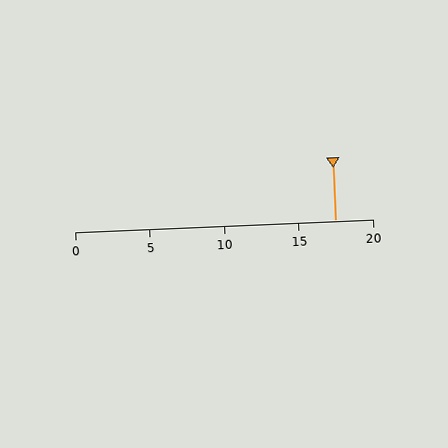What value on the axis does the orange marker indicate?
The marker indicates approximately 17.5.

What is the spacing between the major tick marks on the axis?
The major ticks are spaced 5 apart.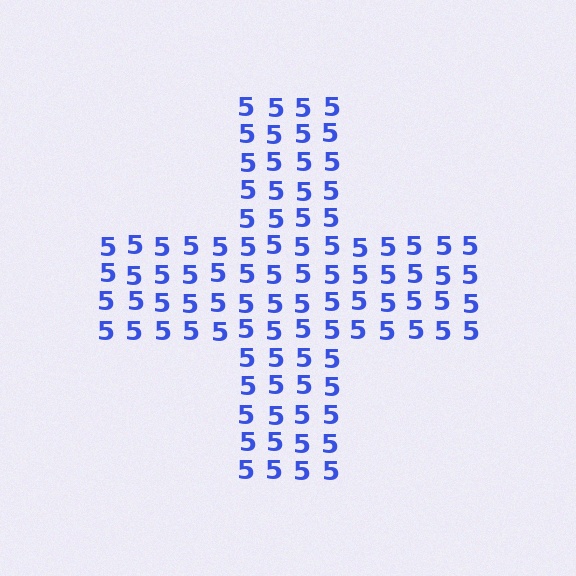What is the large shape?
The large shape is a cross.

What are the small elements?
The small elements are digit 5's.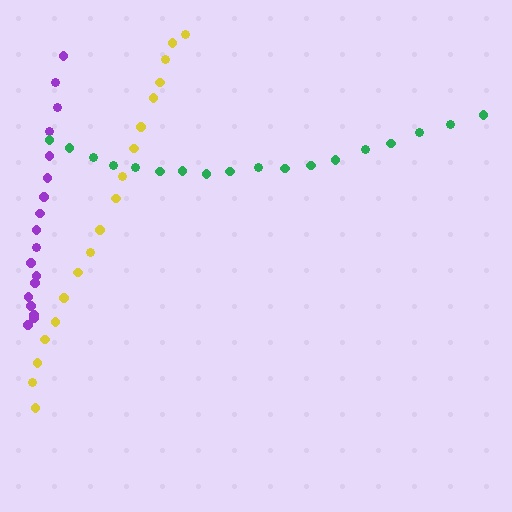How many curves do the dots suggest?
There are 3 distinct paths.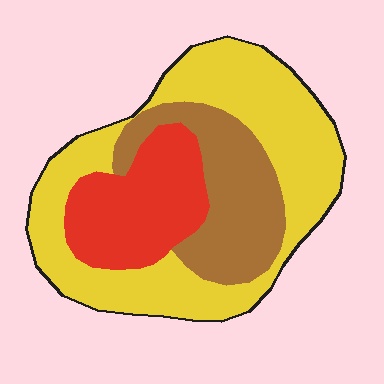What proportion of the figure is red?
Red covers roughly 25% of the figure.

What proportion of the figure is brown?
Brown takes up about one quarter (1/4) of the figure.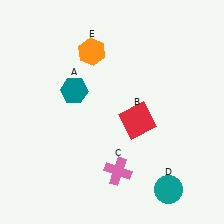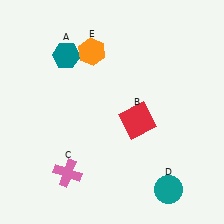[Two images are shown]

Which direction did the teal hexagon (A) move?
The teal hexagon (A) moved up.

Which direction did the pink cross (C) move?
The pink cross (C) moved left.